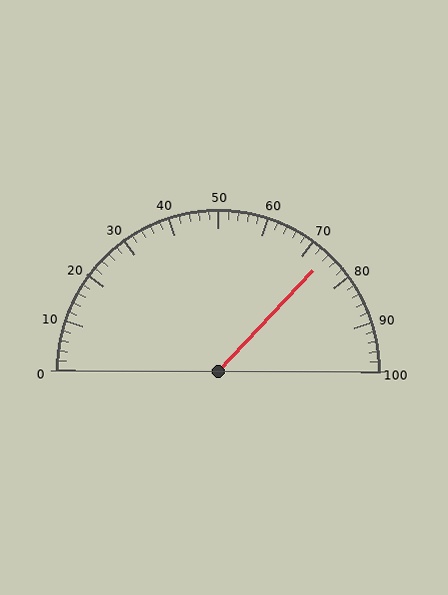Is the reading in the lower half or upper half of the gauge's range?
The reading is in the upper half of the range (0 to 100).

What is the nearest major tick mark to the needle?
The nearest major tick mark is 70.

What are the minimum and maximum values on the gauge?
The gauge ranges from 0 to 100.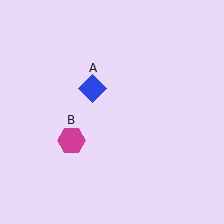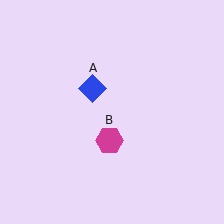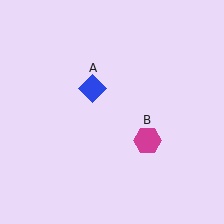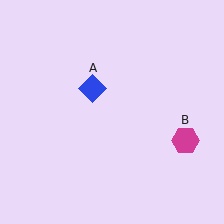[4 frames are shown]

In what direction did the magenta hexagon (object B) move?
The magenta hexagon (object B) moved right.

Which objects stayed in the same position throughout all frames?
Blue diamond (object A) remained stationary.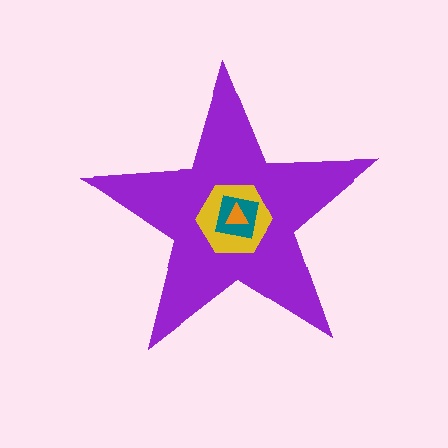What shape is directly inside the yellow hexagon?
The teal square.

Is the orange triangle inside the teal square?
Yes.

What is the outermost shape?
The purple star.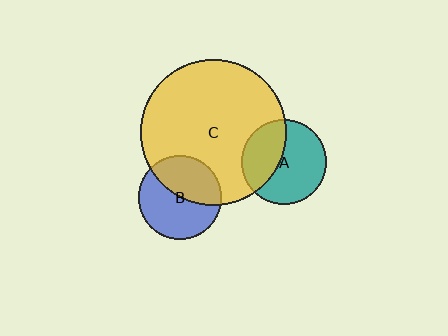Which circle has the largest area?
Circle C (yellow).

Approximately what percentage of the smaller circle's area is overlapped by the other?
Approximately 40%.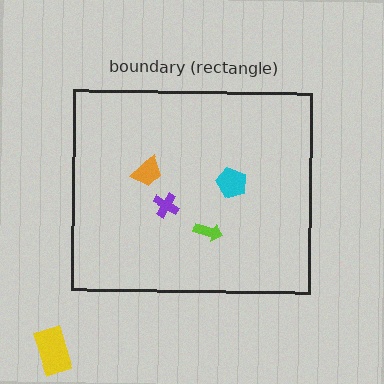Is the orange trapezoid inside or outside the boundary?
Inside.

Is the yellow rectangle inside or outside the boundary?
Outside.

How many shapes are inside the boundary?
4 inside, 1 outside.